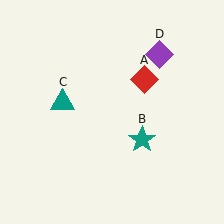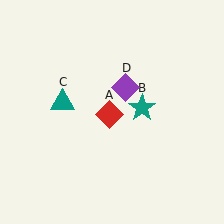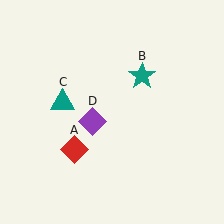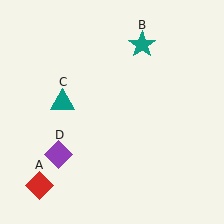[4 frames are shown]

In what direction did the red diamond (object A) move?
The red diamond (object A) moved down and to the left.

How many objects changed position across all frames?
3 objects changed position: red diamond (object A), teal star (object B), purple diamond (object D).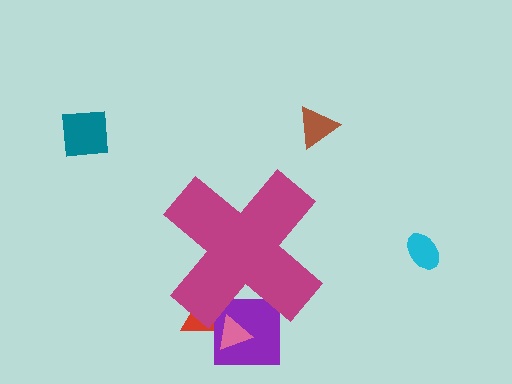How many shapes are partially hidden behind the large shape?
3 shapes are partially hidden.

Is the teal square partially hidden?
No, the teal square is fully visible.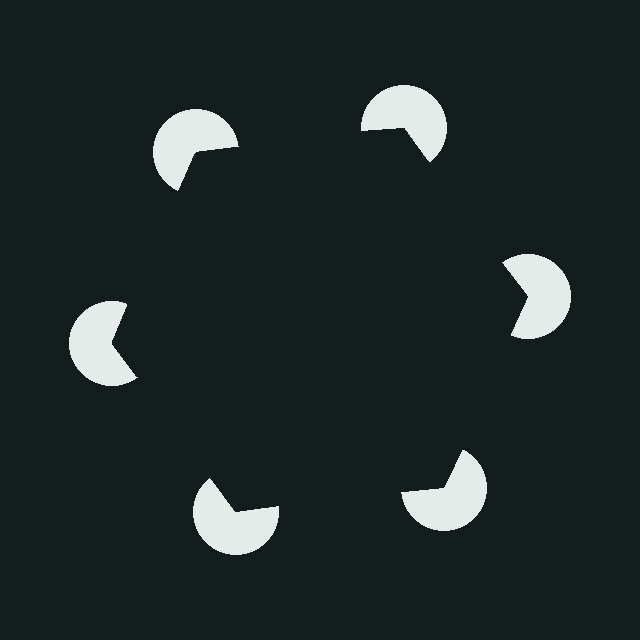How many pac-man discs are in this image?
There are 6 — one at each vertex of the illusory hexagon.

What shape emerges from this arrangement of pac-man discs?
An illusory hexagon — its edges are inferred from the aligned wedge cuts in the pac-man discs, not physically drawn.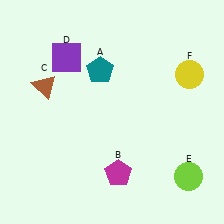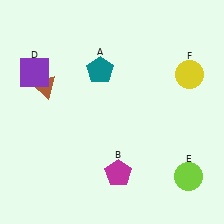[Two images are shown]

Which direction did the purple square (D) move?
The purple square (D) moved left.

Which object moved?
The purple square (D) moved left.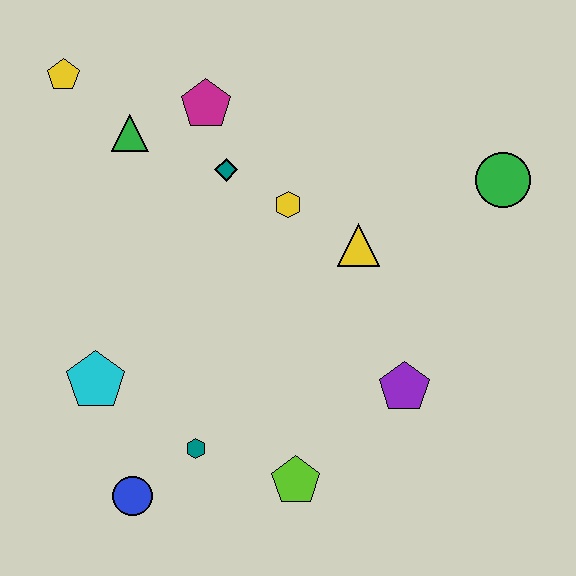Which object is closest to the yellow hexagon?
The teal diamond is closest to the yellow hexagon.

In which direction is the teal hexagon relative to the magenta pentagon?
The teal hexagon is below the magenta pentagon.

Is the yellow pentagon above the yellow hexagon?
Yes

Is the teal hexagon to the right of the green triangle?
Yes